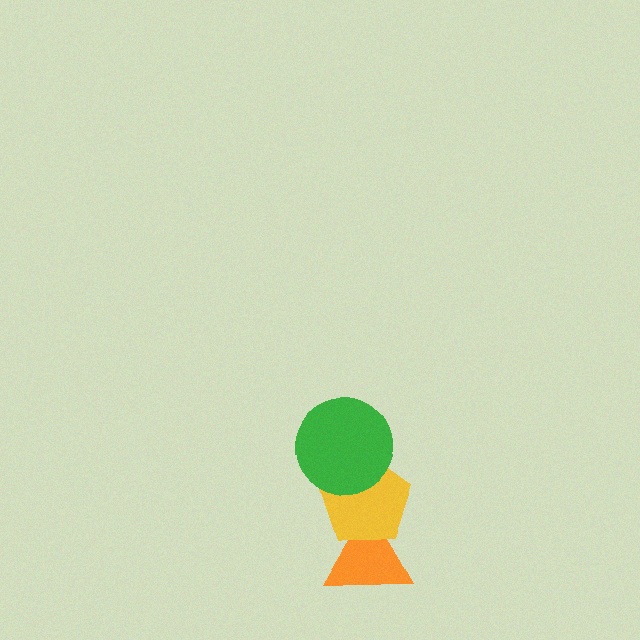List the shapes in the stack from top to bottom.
From top to bottom: the green circle, the yellow pentagon, the orange triangle.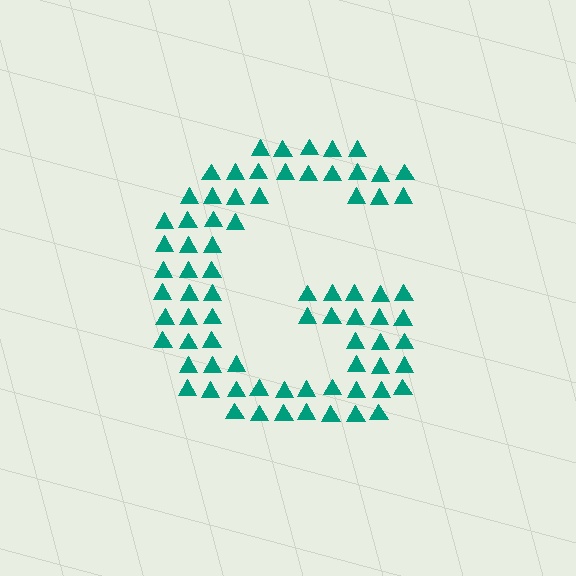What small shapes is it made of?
It is made of small triangles.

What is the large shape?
The large shape is the letter G.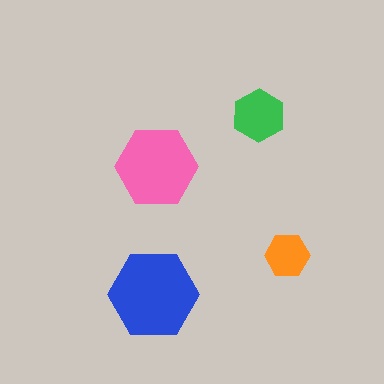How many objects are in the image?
There are 4 objects in the image.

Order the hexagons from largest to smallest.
the blue one, the pink one, the green one, the orange one.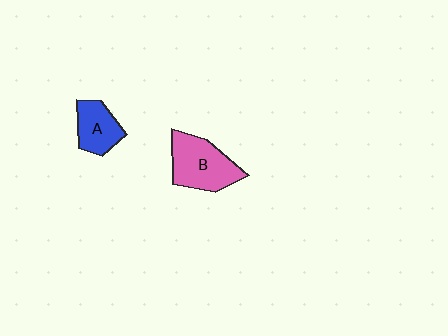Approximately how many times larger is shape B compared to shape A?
Approximately 1.6 times.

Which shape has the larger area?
Shape B (pink).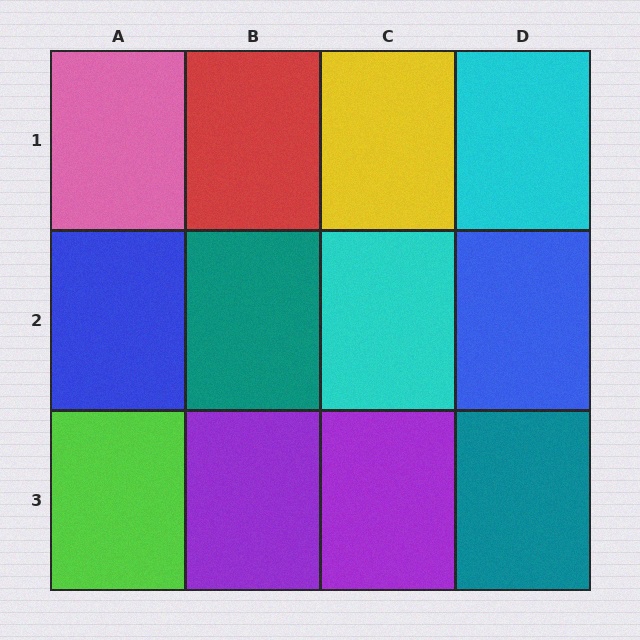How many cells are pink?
1 cell is pink.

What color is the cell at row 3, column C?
Purple.